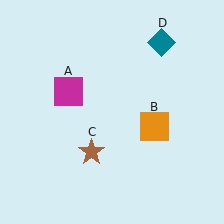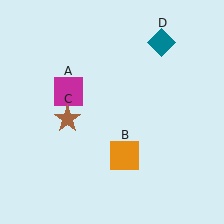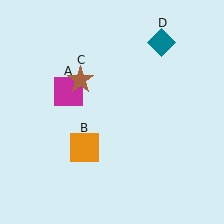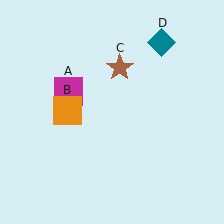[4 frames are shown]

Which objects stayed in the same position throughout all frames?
Magenta square (object A) and teal diamond (object D) remained stationary.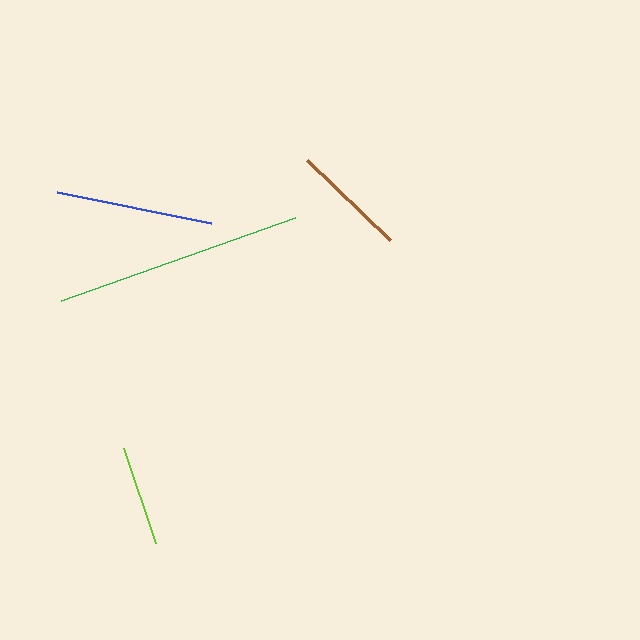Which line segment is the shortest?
The lime line is the shortest at approximately 99 pixels.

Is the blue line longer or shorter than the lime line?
The blue line is longer than the lime line.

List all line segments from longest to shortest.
From longest to shortest: green, blue, brown, lime.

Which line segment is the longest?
The green line is the longest at approximately 248 pixels.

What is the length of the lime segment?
The lime segment is approximately 99 pixels long.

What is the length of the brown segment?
The brown segment is approximately 116 pixels long.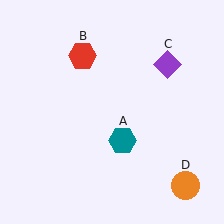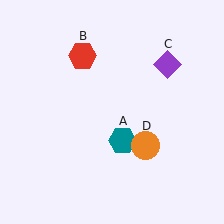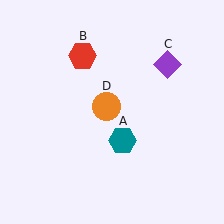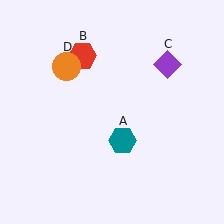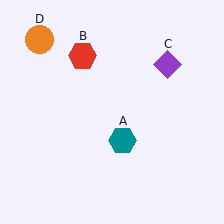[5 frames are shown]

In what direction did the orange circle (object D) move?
The orange circle (object D) moved up and to the left.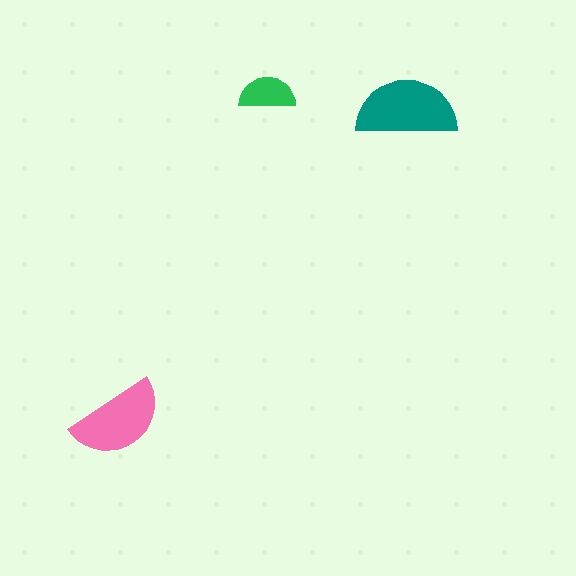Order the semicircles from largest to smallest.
the teal one, the pink one, the green one.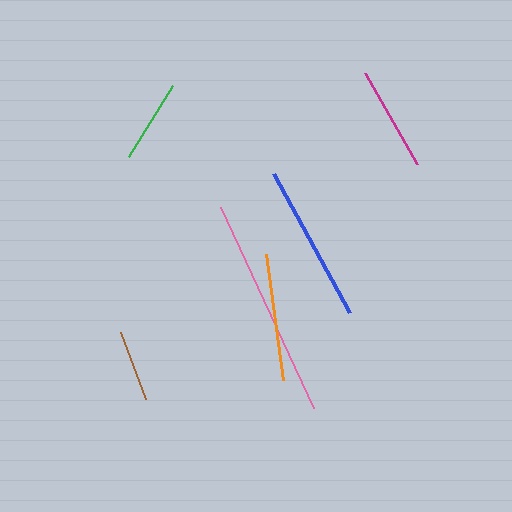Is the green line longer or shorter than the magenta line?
The magenta line is longer than the green line.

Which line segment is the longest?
The pink line is the longest at approximately 221 pixels.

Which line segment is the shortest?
The brown line is the shortest at approximately 72 pixels.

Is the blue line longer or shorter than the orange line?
The blue line is longer than the orange line.